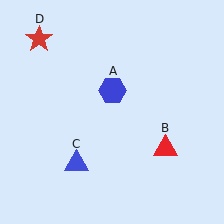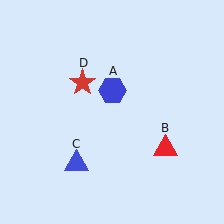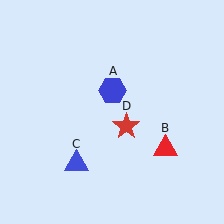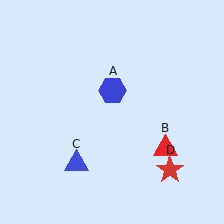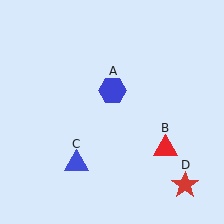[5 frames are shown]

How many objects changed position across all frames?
1 object changed position: red star (object D).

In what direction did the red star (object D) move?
The red star (object D) moved down and to the right.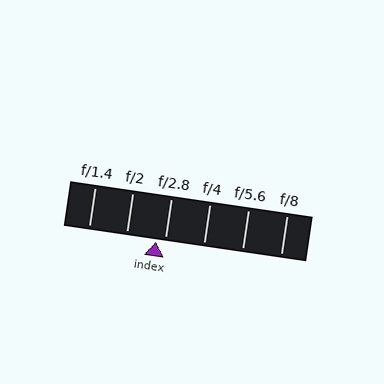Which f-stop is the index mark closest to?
The index mark is closest to f/2.8.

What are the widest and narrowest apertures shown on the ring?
The widest aperture shown is f/1.4 and the narrowest is f/8.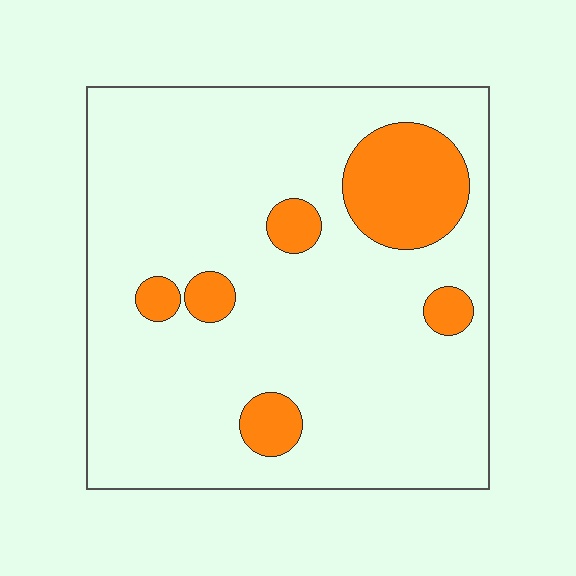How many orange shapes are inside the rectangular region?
6.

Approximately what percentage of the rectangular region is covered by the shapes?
Approximately 15%.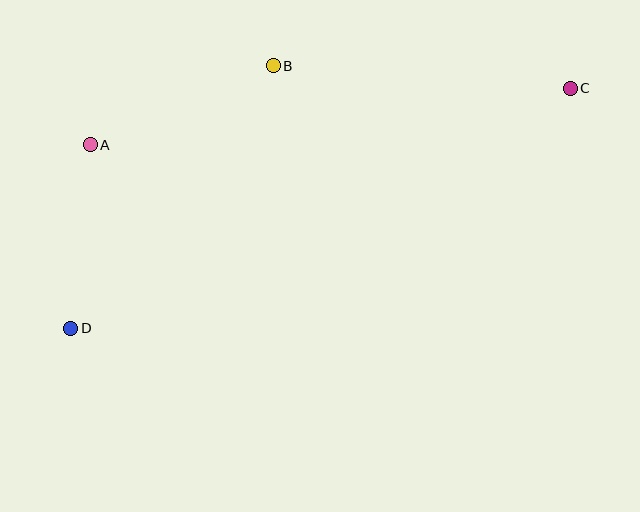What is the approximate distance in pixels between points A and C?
The distance between A and C is approximately 483 pixels.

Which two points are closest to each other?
Points A and D are closest to each other.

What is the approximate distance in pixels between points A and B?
The distance between A and B is approximately 199 pixels.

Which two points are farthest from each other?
Points C and D are farthest from each other.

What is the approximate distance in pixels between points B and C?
The distance between B and C is approximately 298 pixels.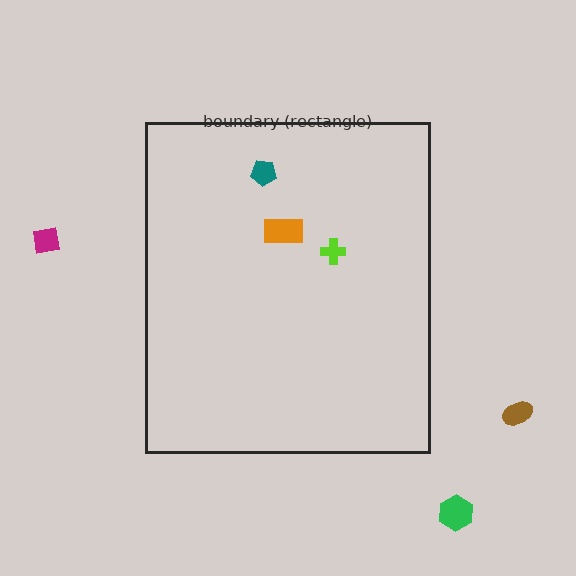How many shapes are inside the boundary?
3 inside, 3 outside.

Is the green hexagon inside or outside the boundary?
Outside.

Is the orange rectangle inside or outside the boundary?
Inside.